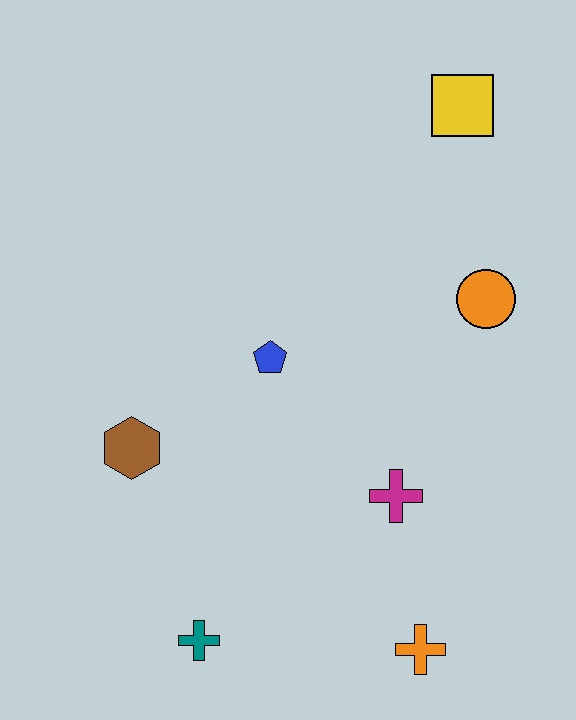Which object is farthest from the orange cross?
The yellow square is farthest from the orange cross.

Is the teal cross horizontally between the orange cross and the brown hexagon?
Yes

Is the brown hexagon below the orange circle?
Yes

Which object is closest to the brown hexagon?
The blue pentagon is closest to the brown hexagon.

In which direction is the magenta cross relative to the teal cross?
The magenta cross is to the right of the teal cross.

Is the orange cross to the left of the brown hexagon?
No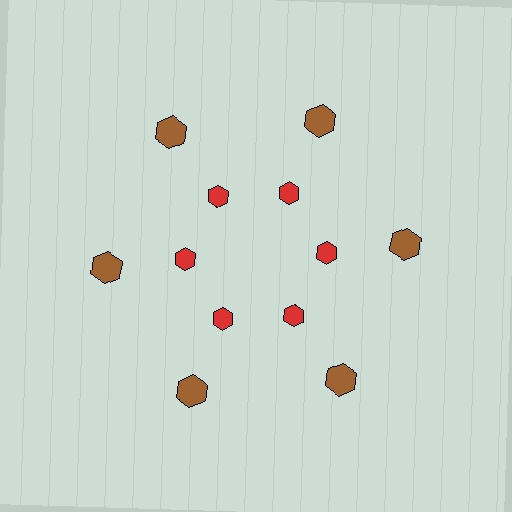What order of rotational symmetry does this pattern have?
This pattern has 6-fold rotational symmetry.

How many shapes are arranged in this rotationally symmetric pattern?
There are 12 shapes, arranged in 6 groups of 2.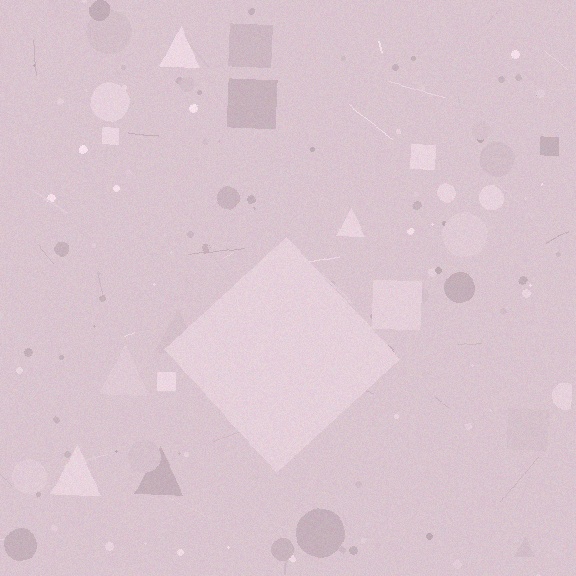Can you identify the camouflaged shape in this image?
The camouflaged shape is a diamond.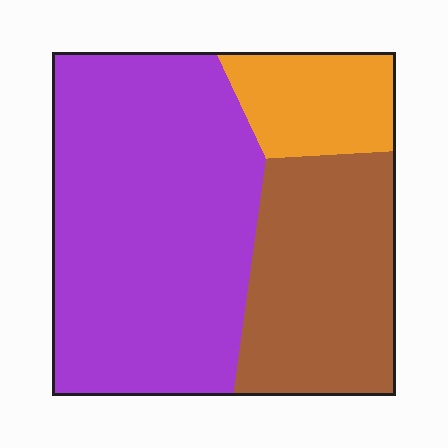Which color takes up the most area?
Purple, at roughly 55%.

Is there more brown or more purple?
Purple.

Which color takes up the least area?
Orange, at roughly 15%.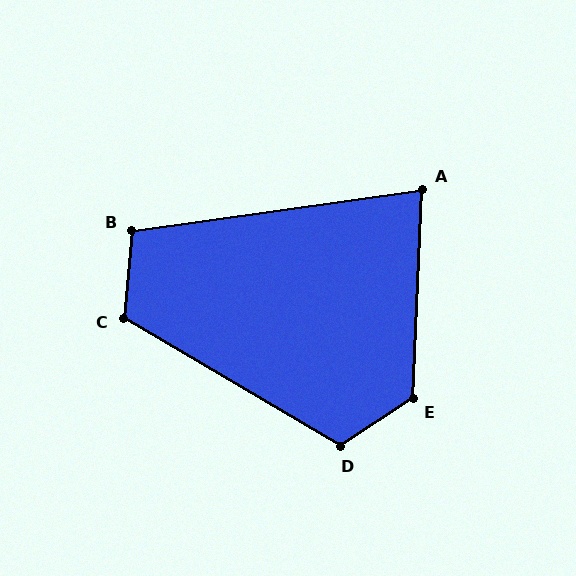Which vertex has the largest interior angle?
E, at approximately 126 degrees.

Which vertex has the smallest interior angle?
A, at approximately 79 degrees.